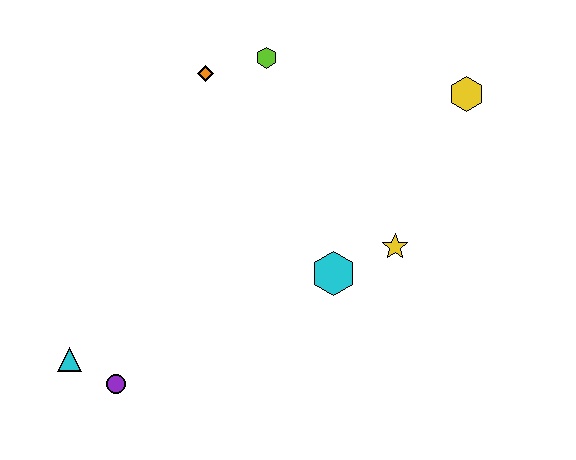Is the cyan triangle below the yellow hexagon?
Yes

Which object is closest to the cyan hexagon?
The yellow star is closest to the cyan hexagon.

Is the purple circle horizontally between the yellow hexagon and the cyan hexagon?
No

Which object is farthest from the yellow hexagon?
The cyan triangle is farthest from the yellow hexagon.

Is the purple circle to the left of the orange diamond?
Yes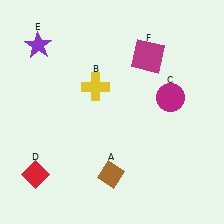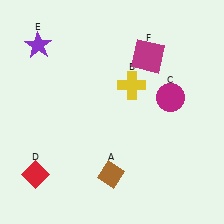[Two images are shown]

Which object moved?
The yellow cross (B) moved right.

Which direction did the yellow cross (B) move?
The yellow cross (B) moved right.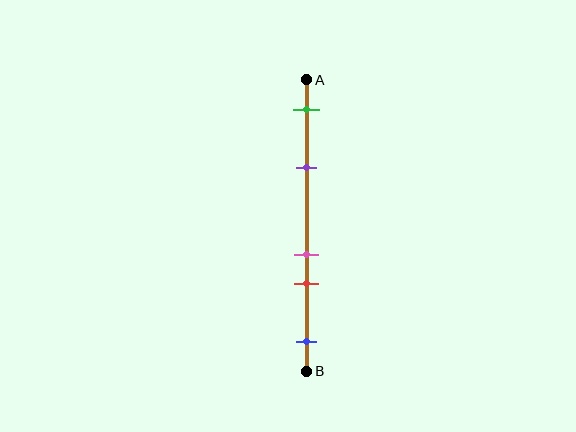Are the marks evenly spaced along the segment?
No, the marks are not evenly spaced.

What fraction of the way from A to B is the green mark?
The green mark is approximately 10% (0.1) of the way from A to B.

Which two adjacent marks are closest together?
The pink and red marks are the closest adjacent pair.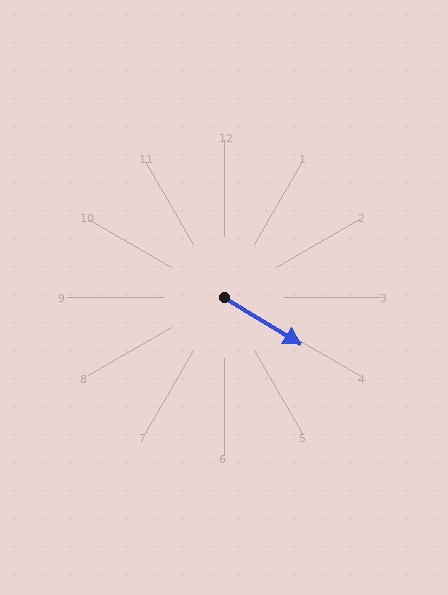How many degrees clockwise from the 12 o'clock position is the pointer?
Approximately 121 degrees.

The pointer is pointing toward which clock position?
Roughly 4 o'clock.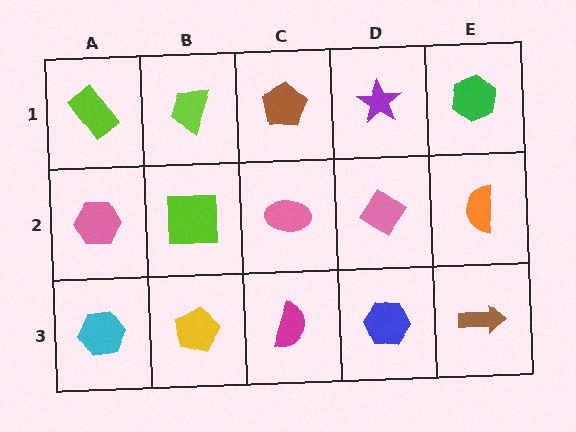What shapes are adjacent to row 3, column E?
An orange semicircle (row 2, column E), a blue hexagon (row 3, column D).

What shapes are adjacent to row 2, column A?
A lime rectangle (row 1, column A), a cyan hexagon (row 3, column A), a lime square (row 2, column B).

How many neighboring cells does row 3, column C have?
3.